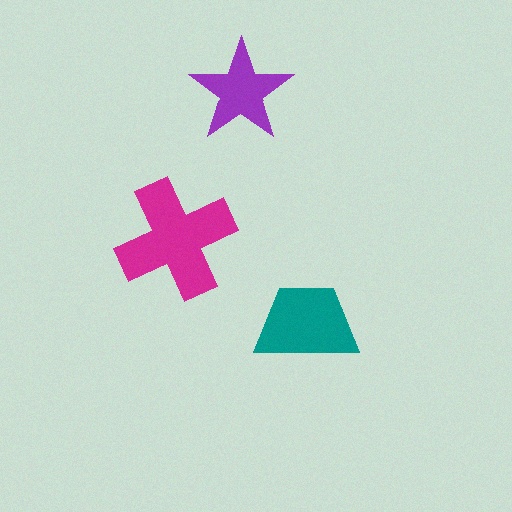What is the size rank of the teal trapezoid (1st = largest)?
2nd.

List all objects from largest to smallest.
The magenta cross, the teal trapezoid, the purple star.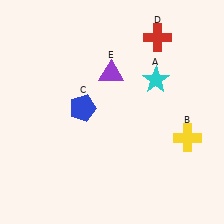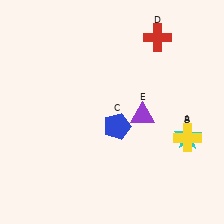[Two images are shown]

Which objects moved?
The objects that moved are: the cyan star (A), the blue pentagon (C), the purple triangle (E).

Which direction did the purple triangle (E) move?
The purple triangle (E) moved down.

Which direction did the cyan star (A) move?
The cyan star (A) moved down.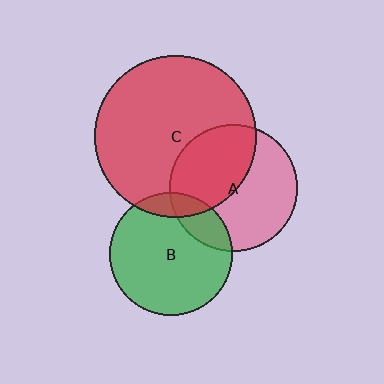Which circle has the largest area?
Circle C (red).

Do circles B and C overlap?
Yes.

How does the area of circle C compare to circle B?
Approximately 1.7 times.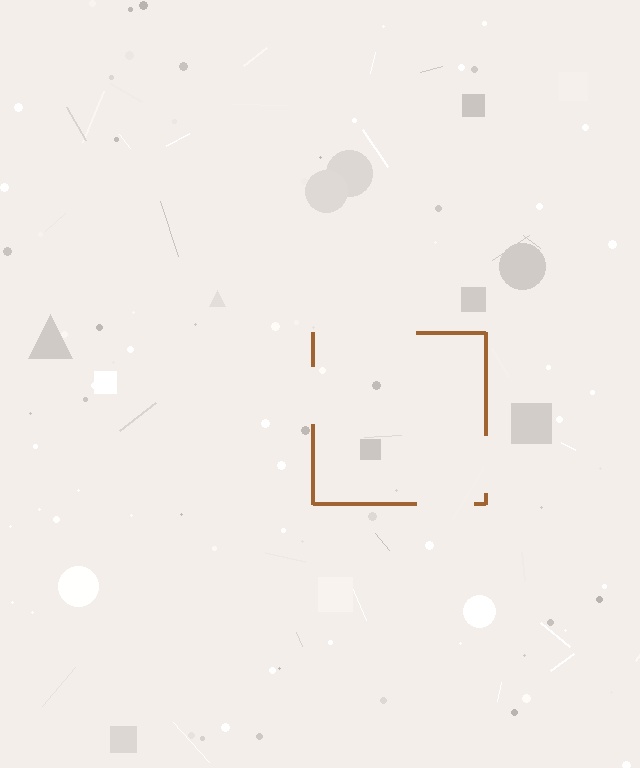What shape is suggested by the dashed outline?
The dashed outline suggests a square.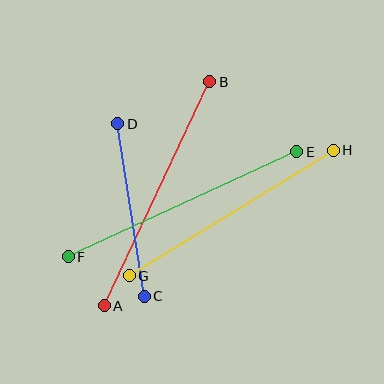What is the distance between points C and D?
The distance is approximately 175 pixels.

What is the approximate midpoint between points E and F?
The midpoint is at approximately (183, 204) pixels.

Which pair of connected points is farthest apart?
Points E and F are farthest apart.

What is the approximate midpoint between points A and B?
The midpoint is at approximately (157, 194) pixels.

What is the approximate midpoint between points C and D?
The midpoint is at approximately (131, 210) pixels.